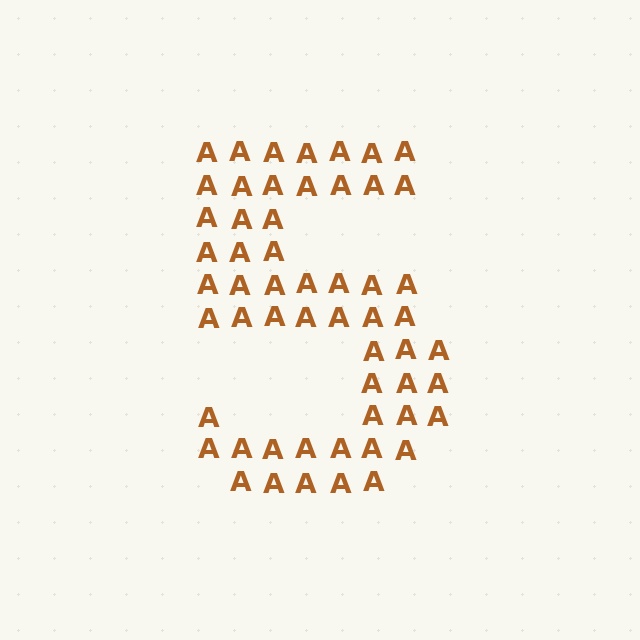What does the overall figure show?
The overall figure shows the digit 5.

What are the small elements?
The small elements are letter A's.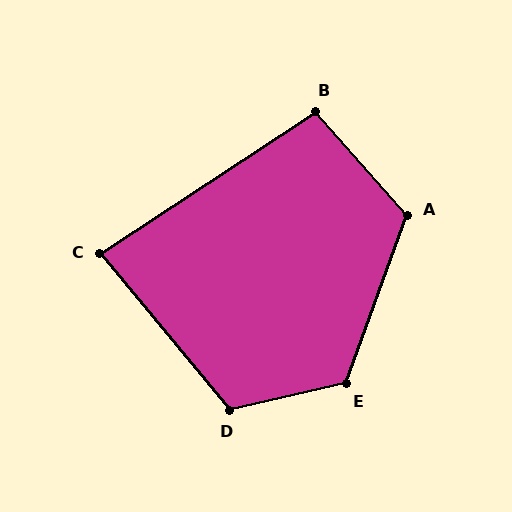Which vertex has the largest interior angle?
E, at approximately 123 degrees.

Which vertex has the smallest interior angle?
C, at approximately 84 degrees.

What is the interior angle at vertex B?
Approximately 98 degrees (obtuse).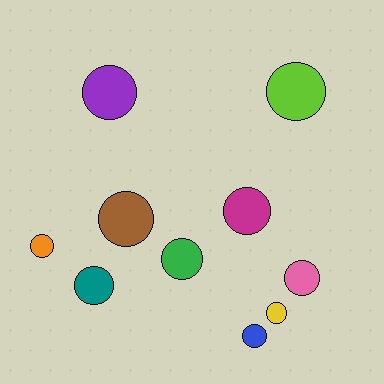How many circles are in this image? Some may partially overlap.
There are 10 circles.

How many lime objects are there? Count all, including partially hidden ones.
There is 1 lime object.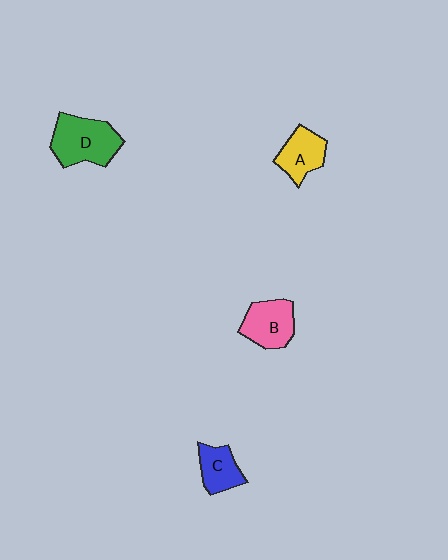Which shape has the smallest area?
Shape C (blue).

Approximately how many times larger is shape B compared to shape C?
Approximately 1.3 times.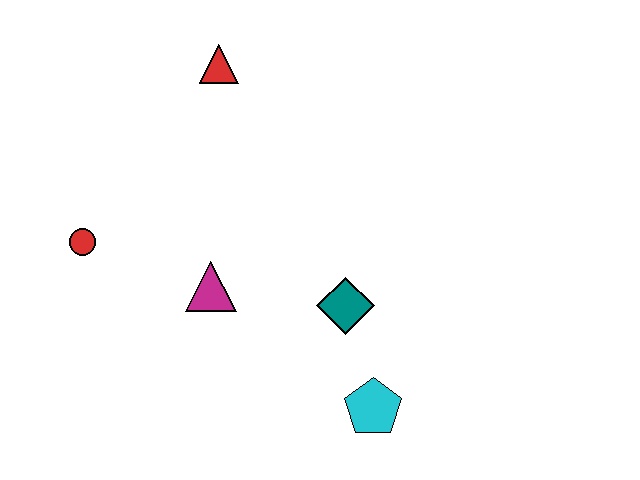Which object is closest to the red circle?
The magenta triangle is closest to the red circle.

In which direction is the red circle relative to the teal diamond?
The red circle is to the left of the teal diamond.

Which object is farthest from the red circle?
The cyan pentagon is farthest from the red circle.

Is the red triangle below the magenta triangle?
No